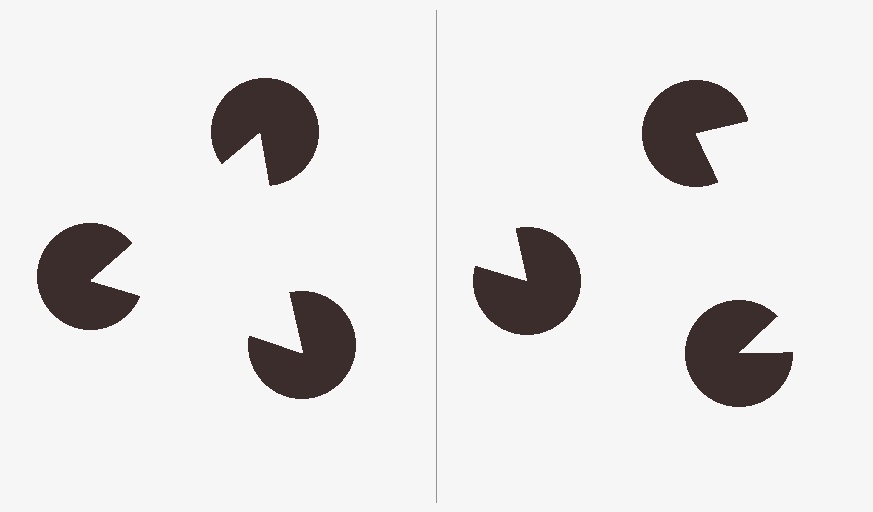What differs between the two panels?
The pac-man discs are positioned identically on both sides; only the wedge orientations differ. On the left they align to a triangle; on the right they are misaligned.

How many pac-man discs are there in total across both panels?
6 — 3 on each side.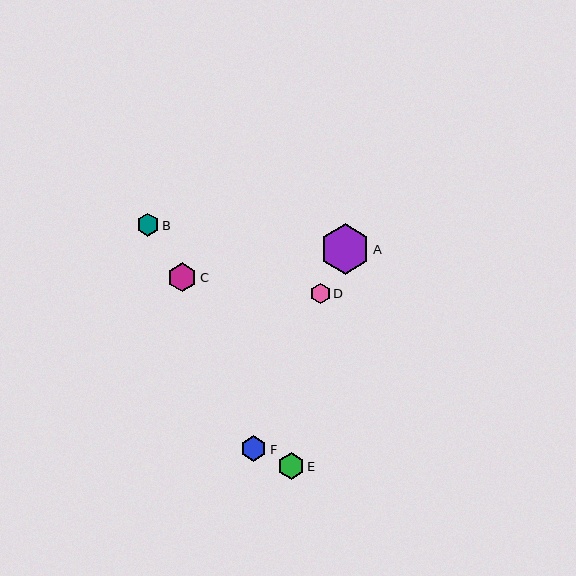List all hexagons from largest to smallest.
From largest to smallest: A, C, E, F, B, D.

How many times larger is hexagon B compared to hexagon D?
Hexagon B is approximately 1.1 times the size of hexagon D.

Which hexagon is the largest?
Hexagon A is the largest with a size of approximately 50 pixels.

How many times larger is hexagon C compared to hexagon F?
Hexagon C is approximately 1.1 times the size of hexagon F.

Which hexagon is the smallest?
Hexagon D is the smallest with a size of approximately 20 pixels.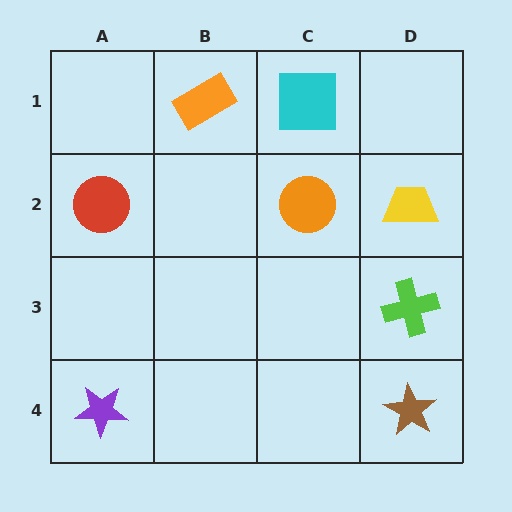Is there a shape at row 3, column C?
No, that cell is empty.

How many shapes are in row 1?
2 shapes.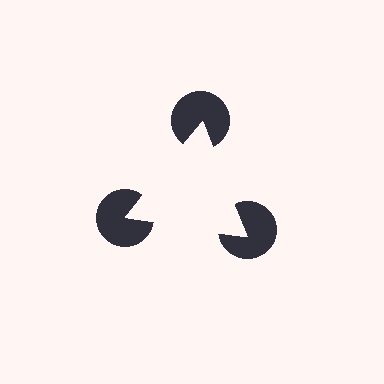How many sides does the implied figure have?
3 sides.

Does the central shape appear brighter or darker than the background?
It typically appears slightly brighter than the background, even though no actual brightness change is drawn.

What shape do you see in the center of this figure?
An illusory triangle — its edges are inferred from the aligned wedge cuts in the pac-man discs, not physically drawn.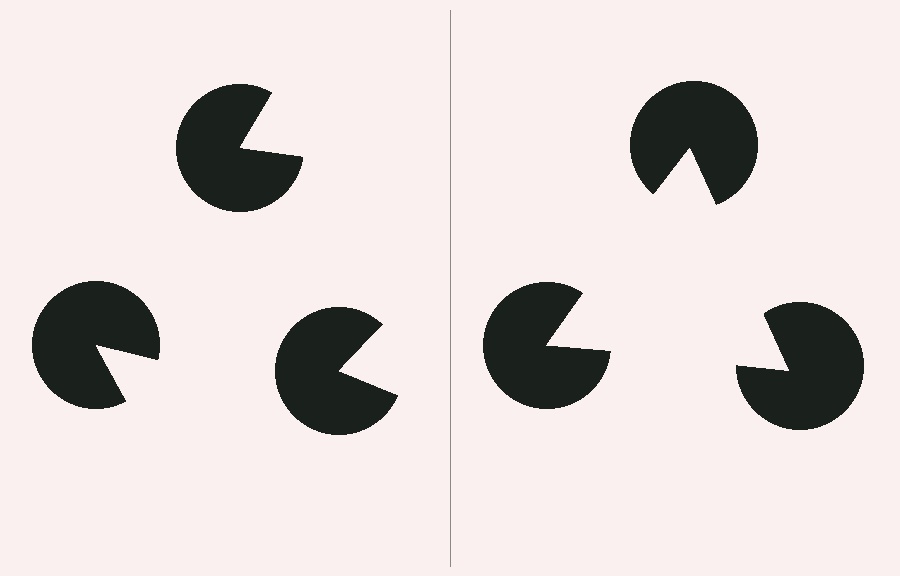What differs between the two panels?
The pac-man discs are positioned identically on both sides; only the wedge orientations differ. On the right they align to a triangle; on the left they are misaligned.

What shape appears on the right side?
An illusory triangle.